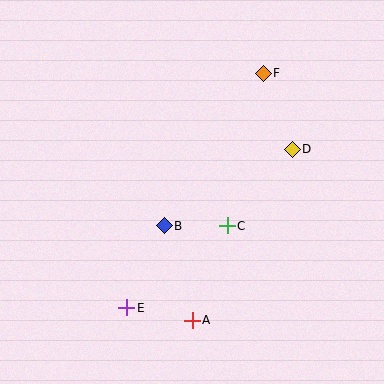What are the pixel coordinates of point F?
Point F is at (263, 73).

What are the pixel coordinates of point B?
Point B is at (164, 226).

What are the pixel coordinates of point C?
Point C is at (227, 226).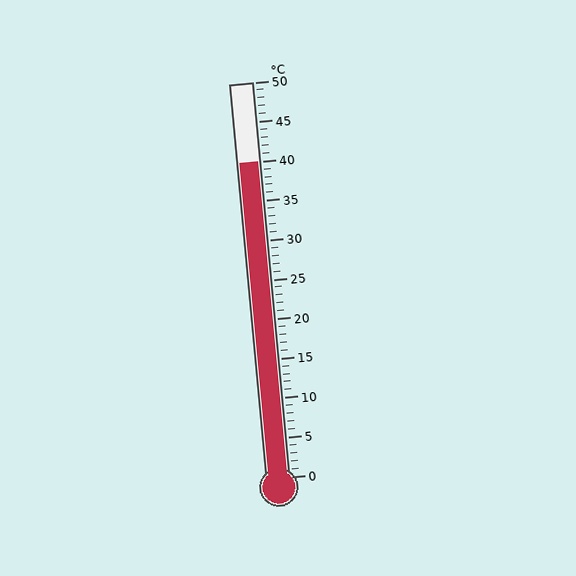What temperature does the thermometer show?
The thermometer shows approximately 40°C.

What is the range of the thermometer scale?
The thermometer scale ranges from 0°C to 50°C.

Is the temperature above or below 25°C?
The temperature is above 25°C.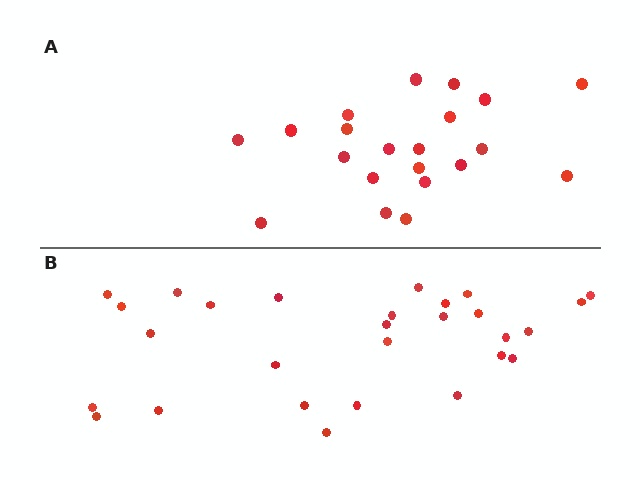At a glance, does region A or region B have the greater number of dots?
Region B (the bottom region) has more dots.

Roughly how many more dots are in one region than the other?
Region B has roughly 8 or so more dots than region A.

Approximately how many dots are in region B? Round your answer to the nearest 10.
About 30 dots. (The exact count is 28, which rounds to 30.)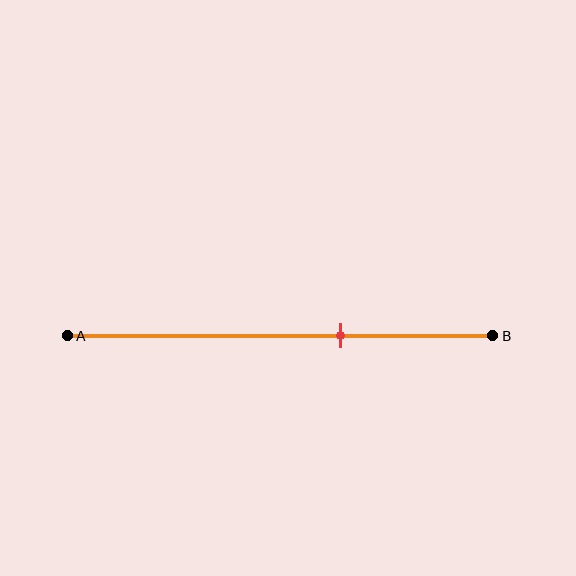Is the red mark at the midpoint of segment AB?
No, the mark is at about 65% from A, not at the 50% midpoint.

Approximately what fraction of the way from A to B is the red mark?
The red mark is approximately 65% of the way from A to B.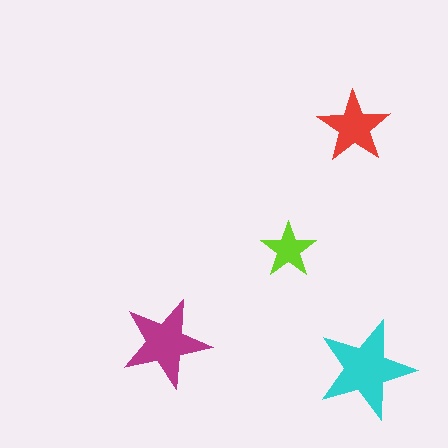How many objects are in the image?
There are 4 objects in the image.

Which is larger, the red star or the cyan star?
The cyan one.